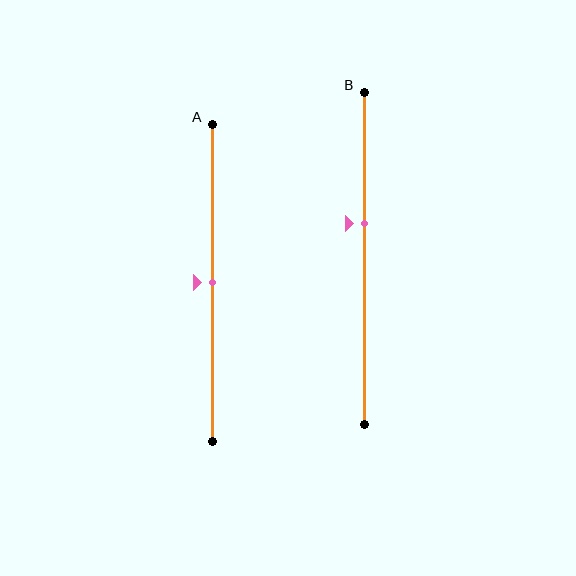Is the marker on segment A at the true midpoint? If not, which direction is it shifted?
Yes, the marker on segment A is at the true midpoint.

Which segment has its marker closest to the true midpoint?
Segment A has its marker closest to the true midpoint.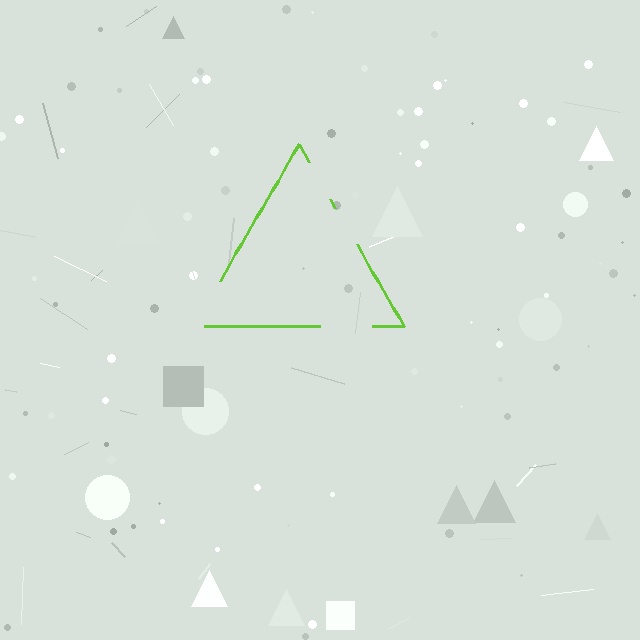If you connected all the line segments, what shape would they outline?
They would outline a triangle.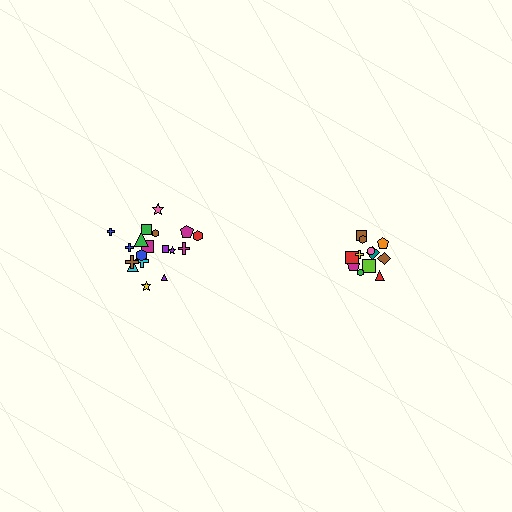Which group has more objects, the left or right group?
The left group.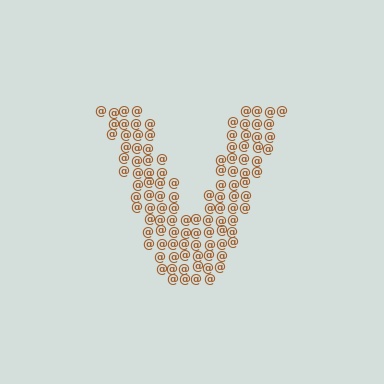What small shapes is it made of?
It is made of small at signs.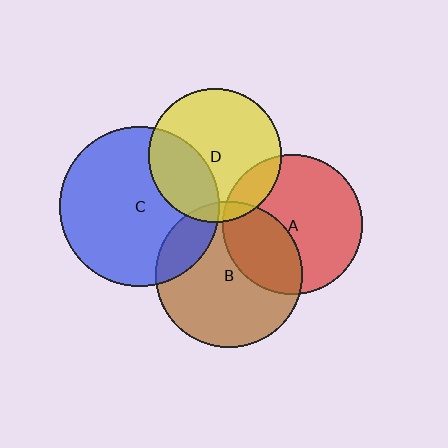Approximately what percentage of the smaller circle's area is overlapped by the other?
Approximately 30%.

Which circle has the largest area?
Circle C (blue).